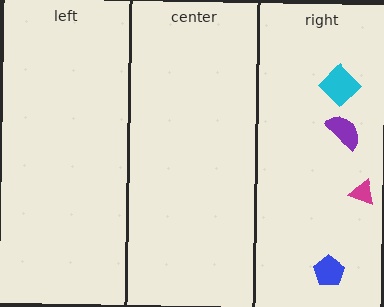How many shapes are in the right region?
4.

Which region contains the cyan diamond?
The right region.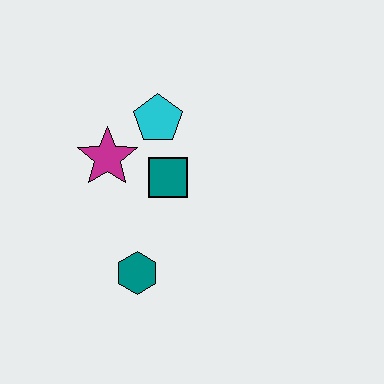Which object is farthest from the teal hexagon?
The cyan pentagon is farthest from the teal hexagon.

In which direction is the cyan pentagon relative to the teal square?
The cyan pentagon is above the teal square.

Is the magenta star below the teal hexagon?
No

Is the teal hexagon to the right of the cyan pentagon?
No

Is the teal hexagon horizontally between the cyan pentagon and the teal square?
No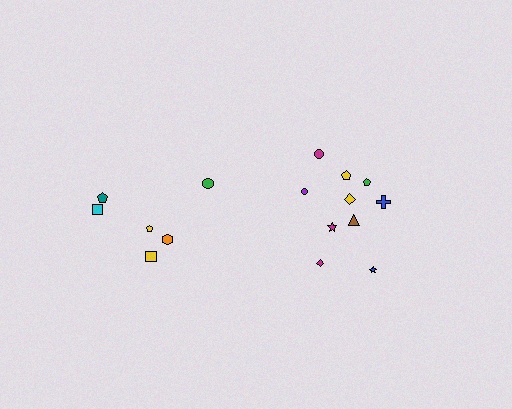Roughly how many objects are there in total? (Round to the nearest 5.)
Roughly 15 objects in total.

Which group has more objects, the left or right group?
The right group.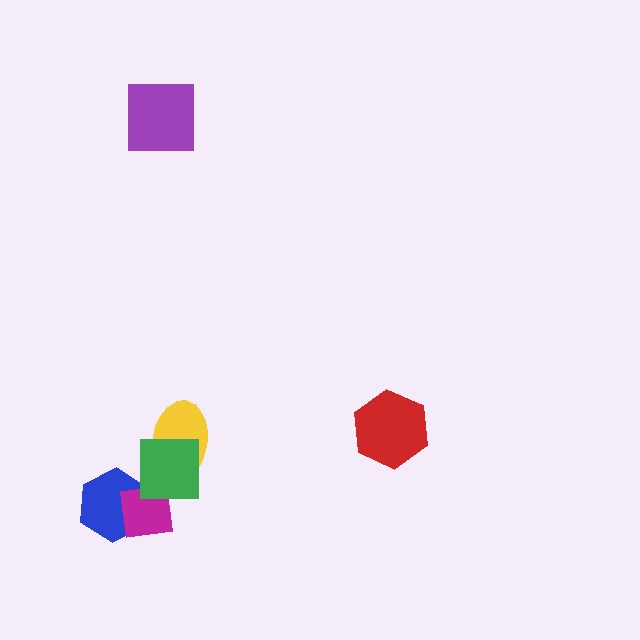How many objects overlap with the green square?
2 objects overlap with the green square.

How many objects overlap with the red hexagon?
0 objects overlap with the red hexagon.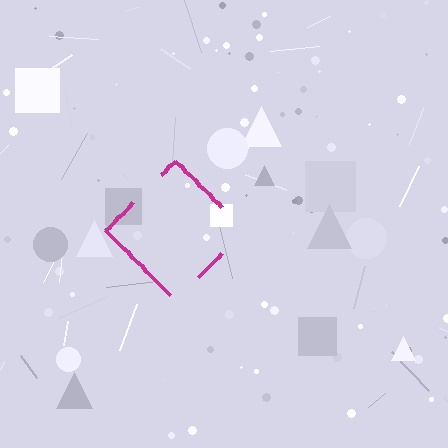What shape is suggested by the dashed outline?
The dashed outline suggests a diamond.